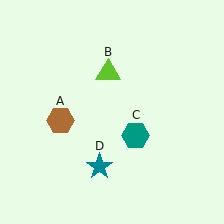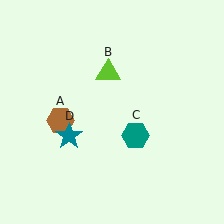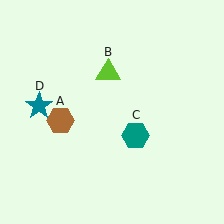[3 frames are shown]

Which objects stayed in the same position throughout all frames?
Brown hexagon (object A) and lime triangle (object B) and teal hexagon (object C) remained stationary.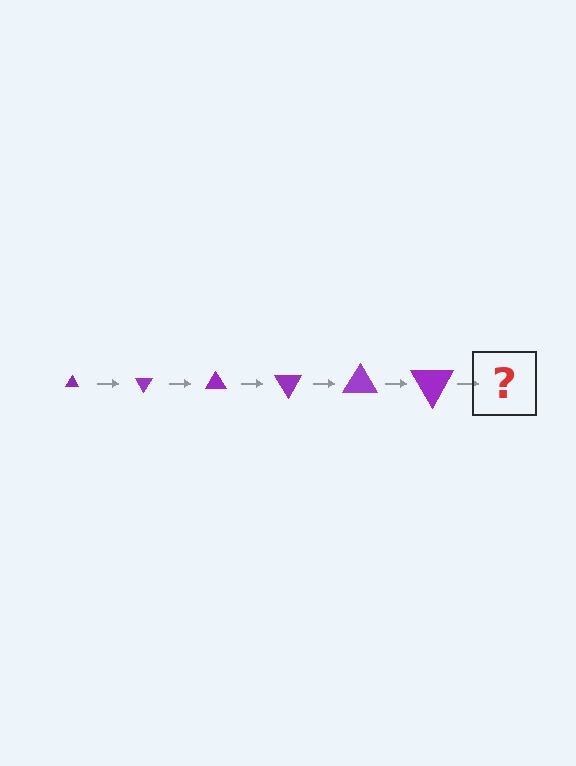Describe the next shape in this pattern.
It should be a triangle, larger than the previous one and rotated 360 degrees from the start.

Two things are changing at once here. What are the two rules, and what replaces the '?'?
The two rules are that the triangle grows larger each step and it rotates 60 degrees each step. The '?' should be a triangle, larger than the previous one and rotated 360 degrees from the start.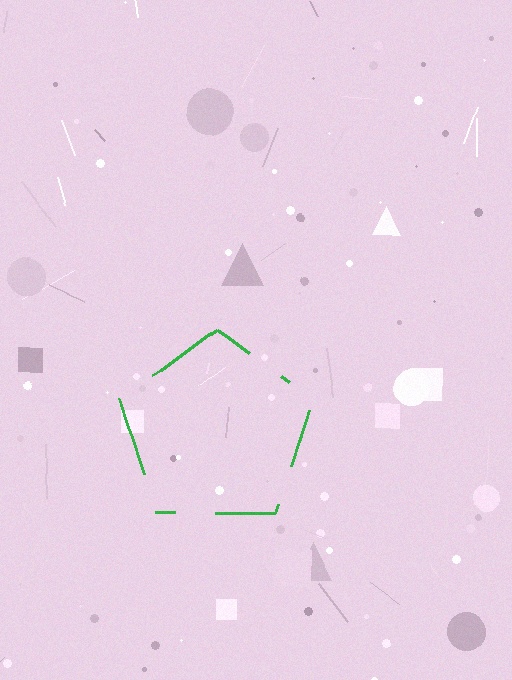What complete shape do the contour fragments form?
The contour fragments form a pentagon.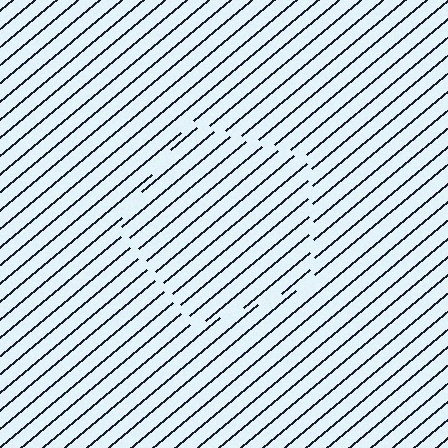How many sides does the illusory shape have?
5 sides — the line-ends trace a pentagon.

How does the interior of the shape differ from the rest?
The interior of the shape contains the same grating, shifted by half a period — the contour is defined by the phase discontinuity where line-ends from the inner and outer gratings abut.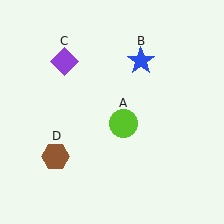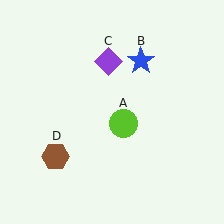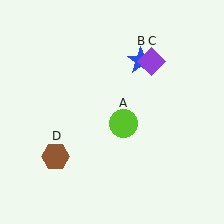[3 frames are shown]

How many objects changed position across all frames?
1 object changed position: purple diamond (object C).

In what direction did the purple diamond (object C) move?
The purple diamond (object C) moved right.